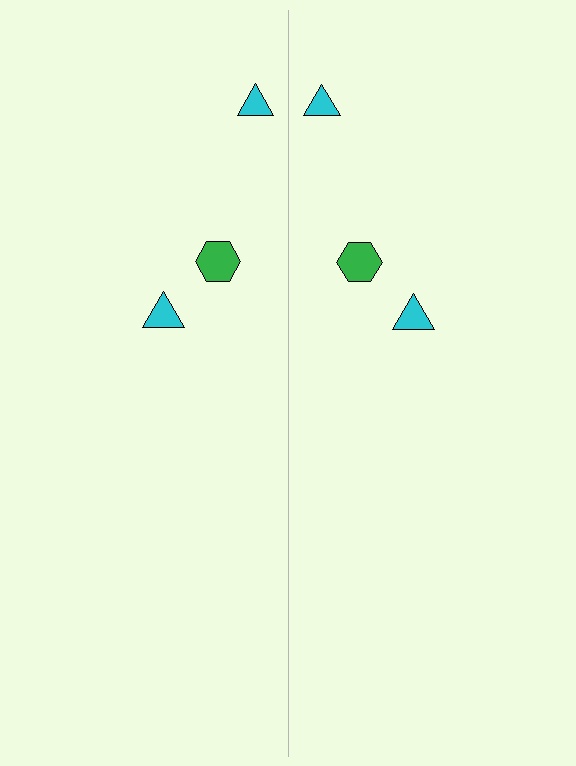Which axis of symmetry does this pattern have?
The pattern has a vertical axis of symmetry running through the center of the image.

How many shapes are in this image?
There are 6 shapes in this image.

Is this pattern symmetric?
Yes, this pattern has bilateral (reflection) symmetry.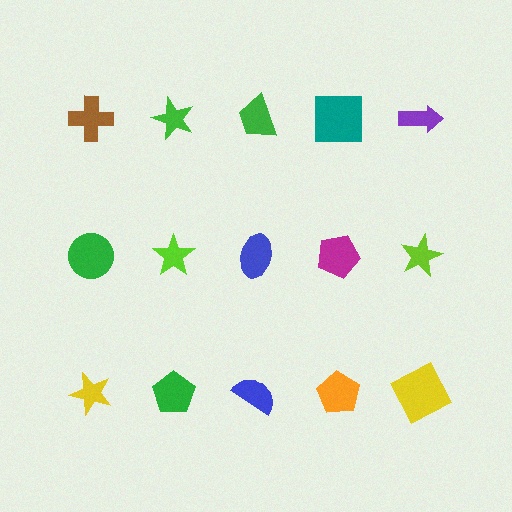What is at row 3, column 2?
A green pentagon.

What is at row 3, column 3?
A blue semicircle.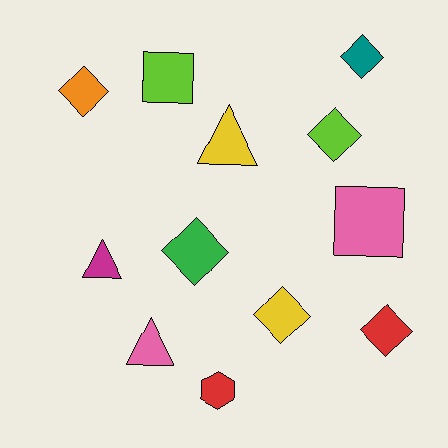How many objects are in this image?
There are 12 objects.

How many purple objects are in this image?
There are no purple objects.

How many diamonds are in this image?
There are 6 diamonds.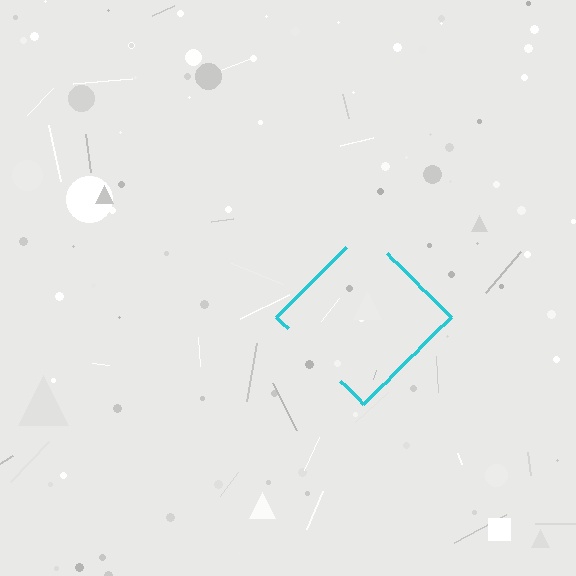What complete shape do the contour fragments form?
The contour fragments form a diamond.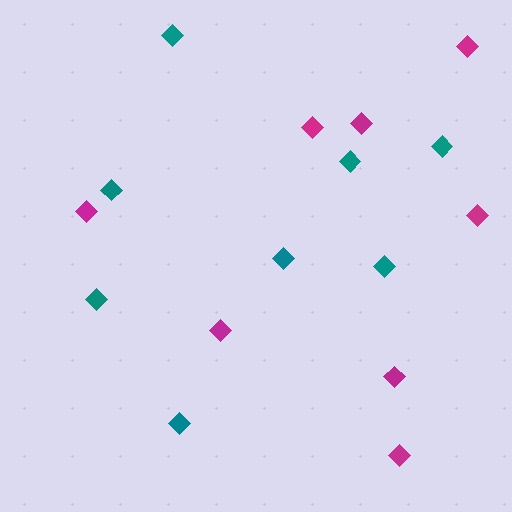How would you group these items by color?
There are 2 groups: one group of magenta diamonds (8) and one group of teal diamonds (8).